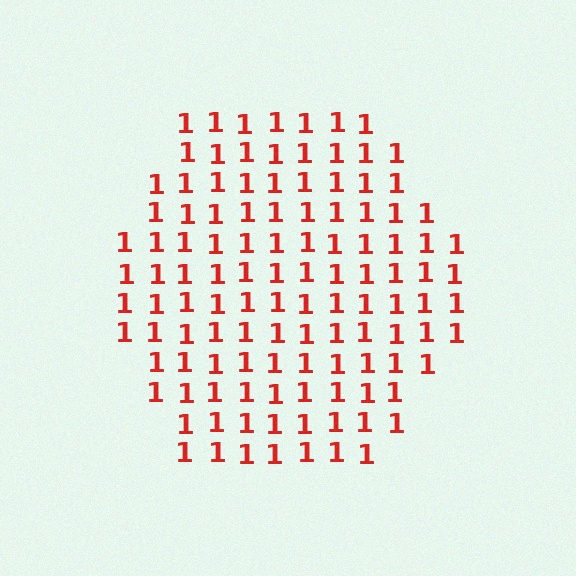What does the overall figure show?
The overall figure shows a hexagon.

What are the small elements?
The small elements are digit 1's.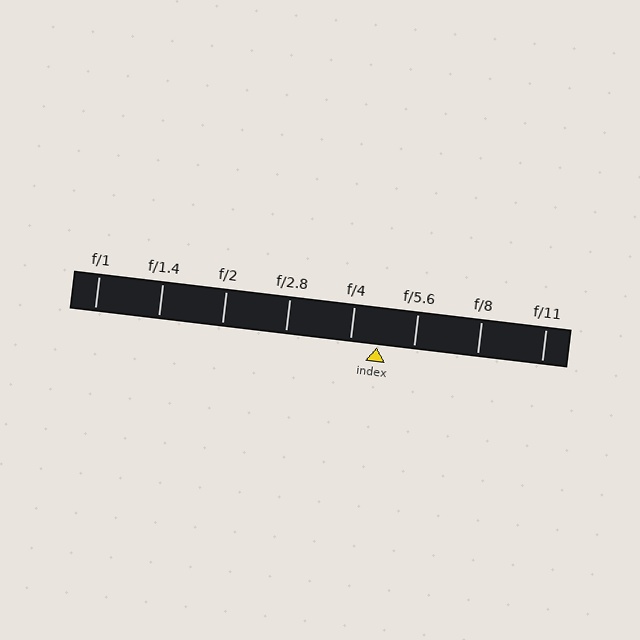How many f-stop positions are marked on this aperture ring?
There are 8 f-stop positions marked.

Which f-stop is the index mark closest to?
The index mark is closest to f/4.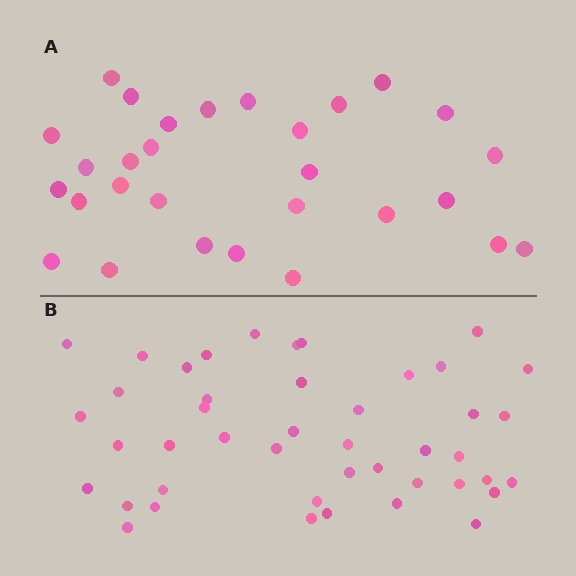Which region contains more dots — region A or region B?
Region B (the bottom region) has more dots.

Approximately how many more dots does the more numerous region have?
Region B has approximately 15 more dots than region A.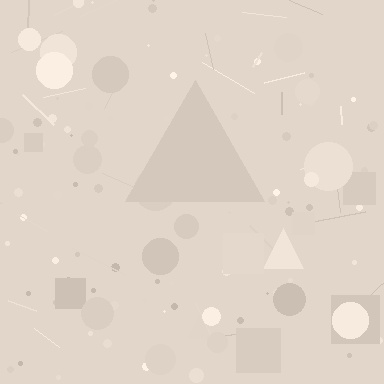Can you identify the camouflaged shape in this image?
The camouflaged shape is a triangle.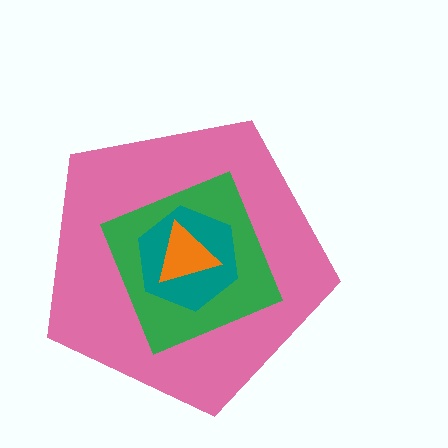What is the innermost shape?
The orange triangle.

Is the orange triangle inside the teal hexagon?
Yes.